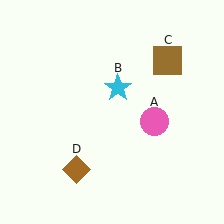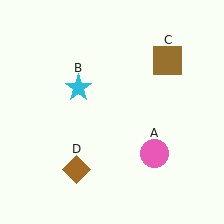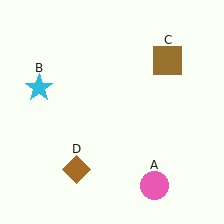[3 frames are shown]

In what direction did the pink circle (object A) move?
The pink circle (object A) moved down.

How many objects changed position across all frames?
2 objects changed position: pink circle (object A), cyan star (object B).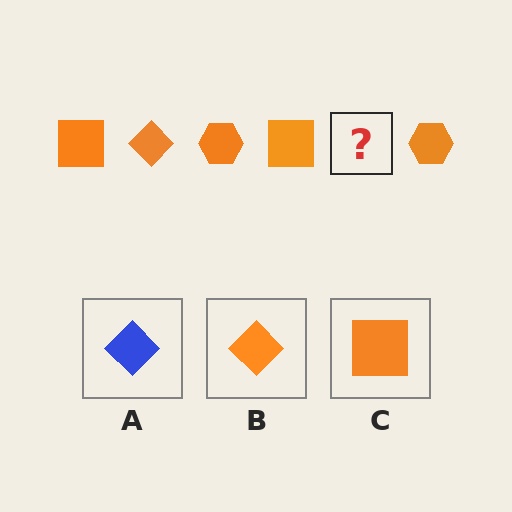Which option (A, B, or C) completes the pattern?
B.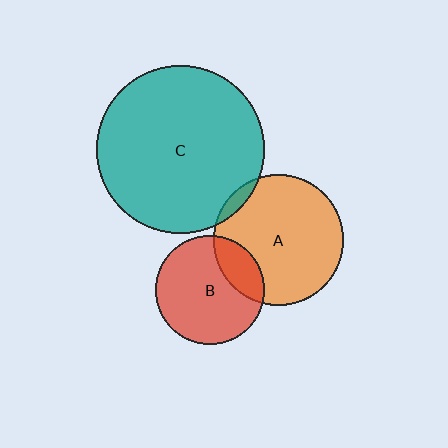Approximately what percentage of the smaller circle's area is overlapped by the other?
Approximately 5%.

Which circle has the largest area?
Circle C (teal).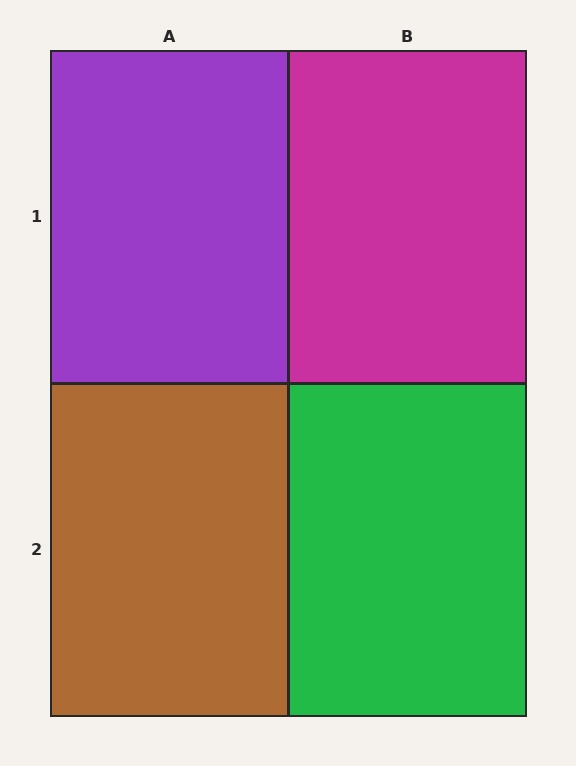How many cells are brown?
1 cell is brown.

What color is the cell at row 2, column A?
Brown.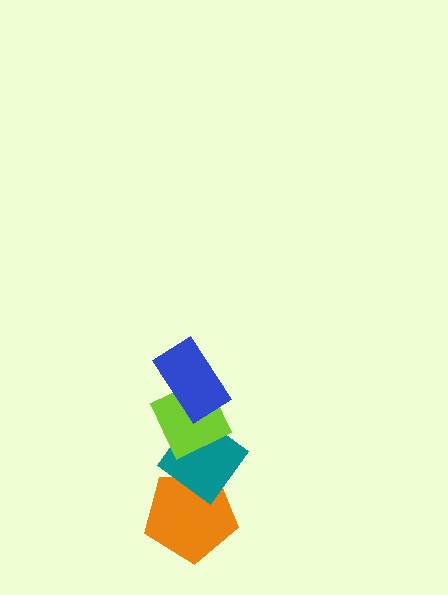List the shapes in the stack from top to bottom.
From top to bottom: the blue rectangle, the lime diamond, the teal diamond, the orange pentagon.